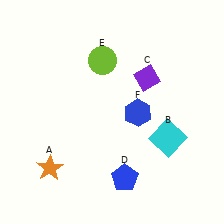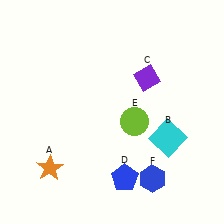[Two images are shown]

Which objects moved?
The objects that moved are: the lime circle (E), the blue hexagon (F).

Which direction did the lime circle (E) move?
The lime circle (E) moved down.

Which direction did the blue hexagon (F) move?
The blue hexagon (F) moved down.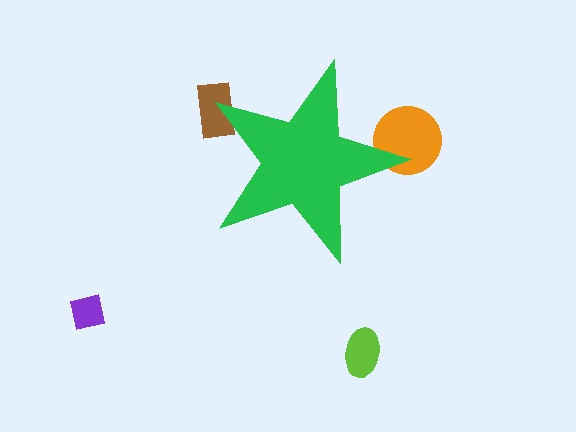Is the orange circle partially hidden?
Yes, the orange circle is partially hidden behind the green star.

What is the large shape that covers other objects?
A green star.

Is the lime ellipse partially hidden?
No, the lime ellipse is fully visible.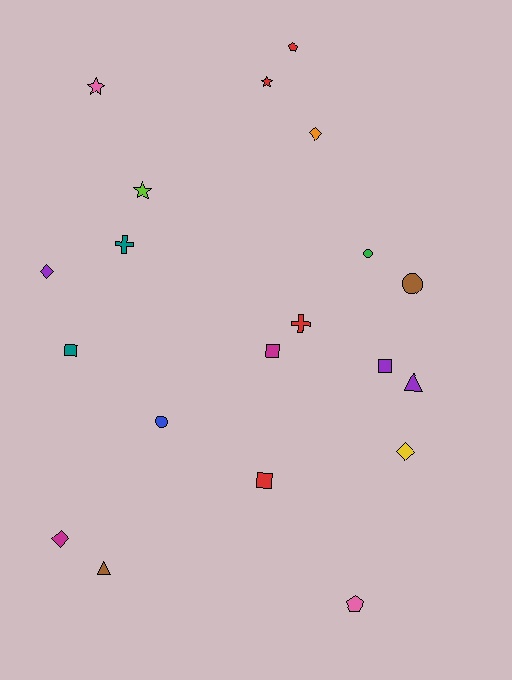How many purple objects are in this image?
There are 3 purple objects.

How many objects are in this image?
There are 20 objects.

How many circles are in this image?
There are 3 circles.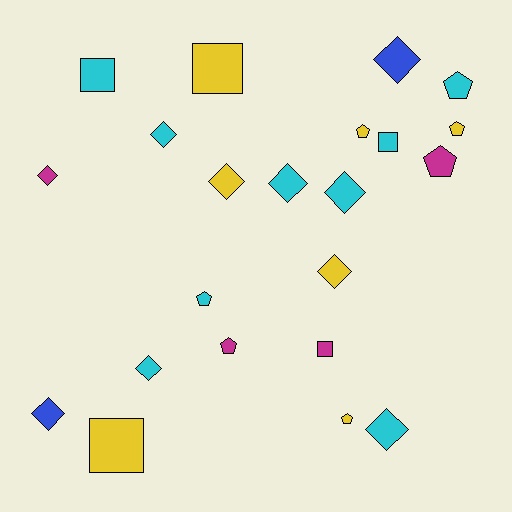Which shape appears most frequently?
Diamond, with 10 objects.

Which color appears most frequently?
Cyan, with 9 objects.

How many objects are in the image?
There are 22 objects.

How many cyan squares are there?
There are 2 cyan squares.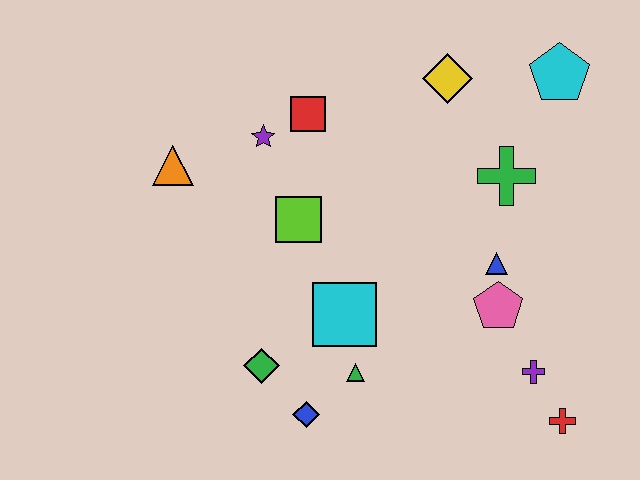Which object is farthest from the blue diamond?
The cyan pentagon is farthest from the blue diamond.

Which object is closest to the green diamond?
The blue diamond is closest to the green diamond.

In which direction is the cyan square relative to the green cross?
The cyan square is to the left of the green cross.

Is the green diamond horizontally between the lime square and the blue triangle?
No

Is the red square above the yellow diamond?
No